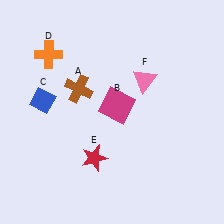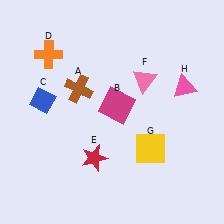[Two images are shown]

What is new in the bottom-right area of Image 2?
A yellow square (G) was added in the bottom-right area of Image 2.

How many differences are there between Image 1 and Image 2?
There are 2 differences between the two images.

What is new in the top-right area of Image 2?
A pink triangle (H) was added in the top-right area of Image 2.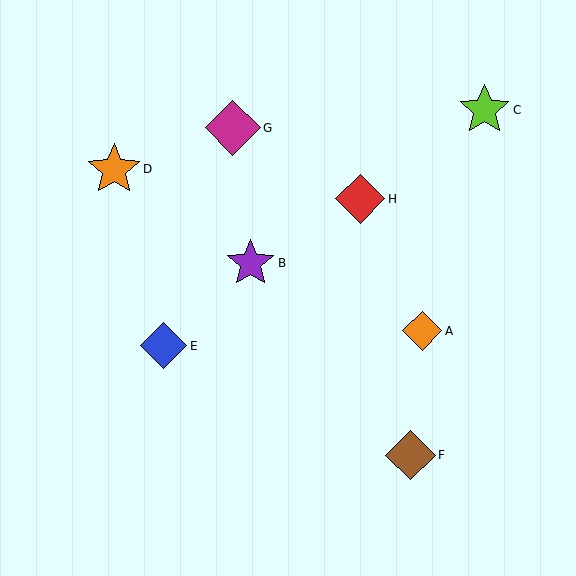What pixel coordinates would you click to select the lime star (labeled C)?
Click at (485, 110) to select the lime star C.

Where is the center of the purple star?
The center of the purple star is at (250, 263).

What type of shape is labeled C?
Shape C is a lime star.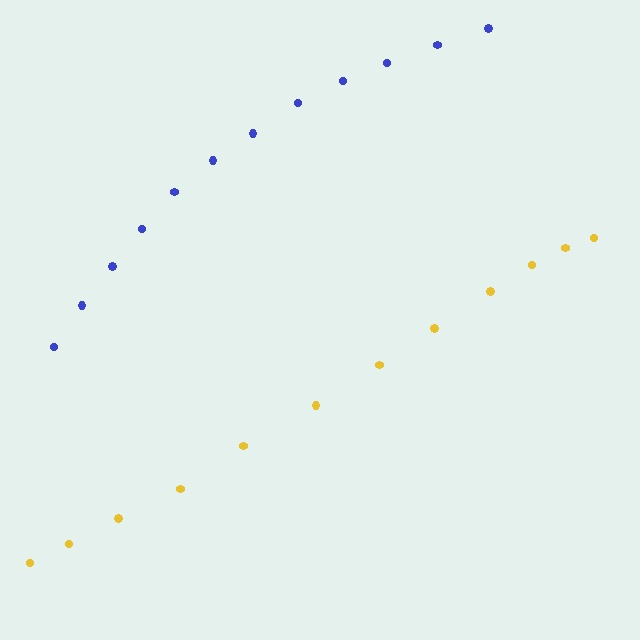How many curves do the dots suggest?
There are 2 distinct paths.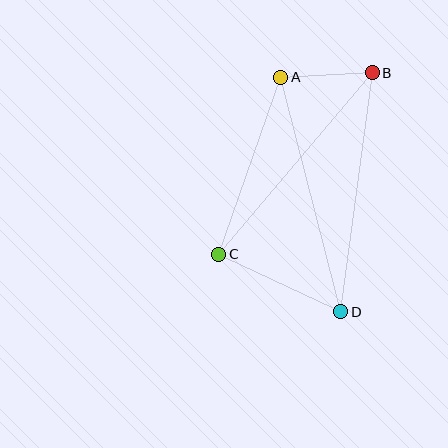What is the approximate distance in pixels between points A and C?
The distance between A and C is approximately 188 pixels.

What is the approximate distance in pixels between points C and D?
The distance between C and D is approximately 135 pixels.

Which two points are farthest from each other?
Points A and D are farthest from each other.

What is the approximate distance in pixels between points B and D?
The distance between B and D is approximately 241 pixels.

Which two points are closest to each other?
Points A and B are closest to each other.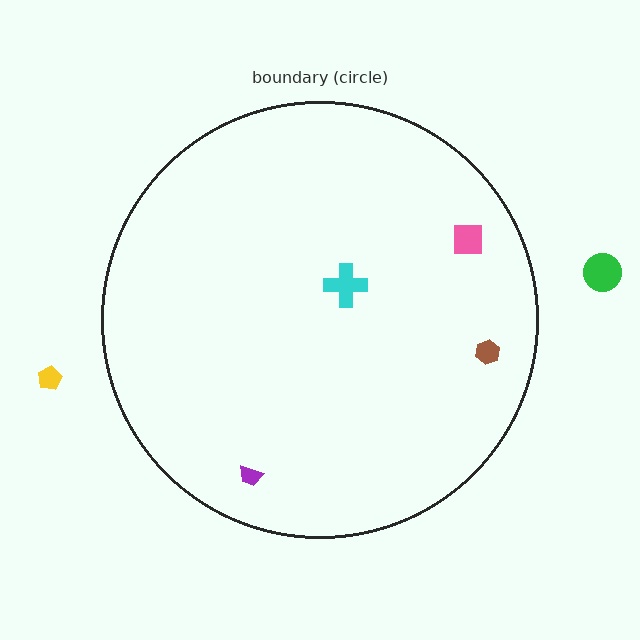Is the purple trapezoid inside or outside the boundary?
Inside.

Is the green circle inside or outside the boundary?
Outside.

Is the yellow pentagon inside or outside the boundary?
Outside.